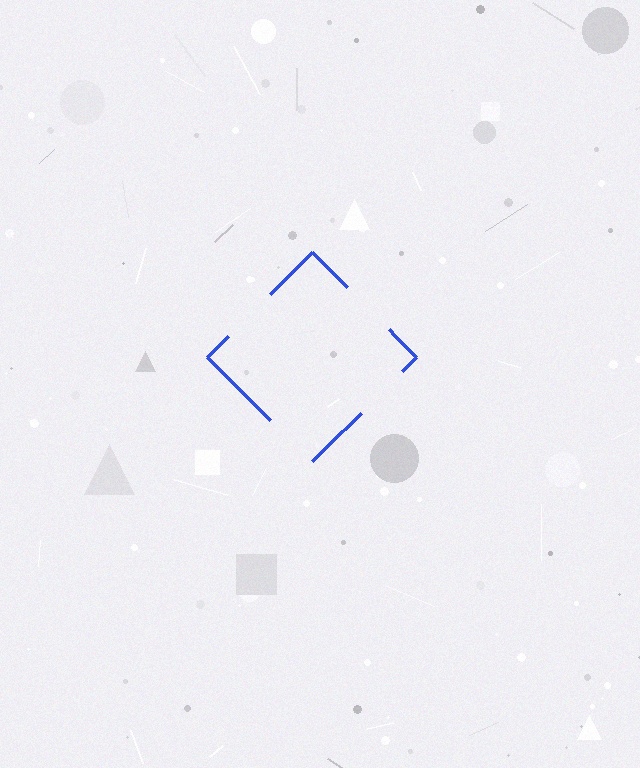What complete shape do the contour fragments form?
The contour fragments form a diamond.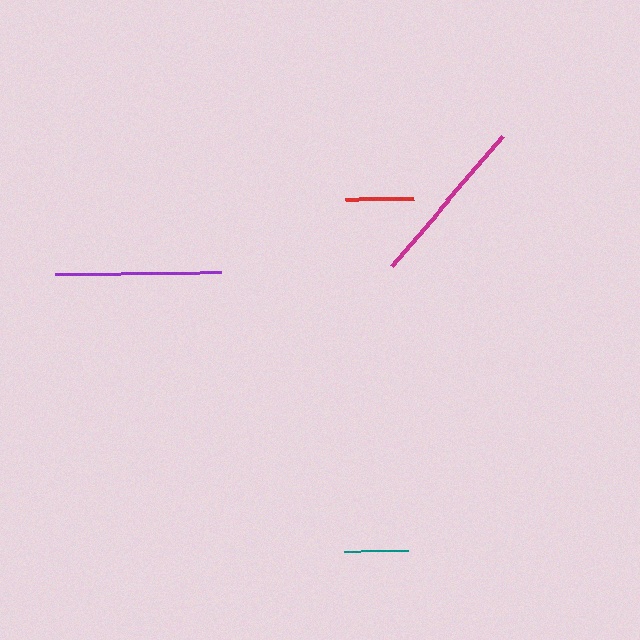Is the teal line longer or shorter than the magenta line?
The magenta line is longer than the teal line.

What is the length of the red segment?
The red segment is approximately 68 pixels long.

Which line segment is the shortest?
The teal line is the shortest at approximately 64 pixels.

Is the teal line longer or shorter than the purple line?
The purple line is longer than the teal line.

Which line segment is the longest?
The magenta line is the longest at approximately 171 pixels.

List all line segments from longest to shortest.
From longest to shortest: magenta, purple, red, teal.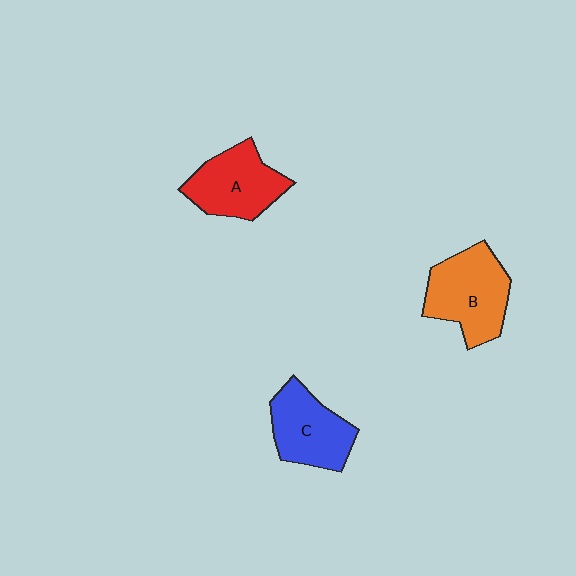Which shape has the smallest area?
Shape C (blue).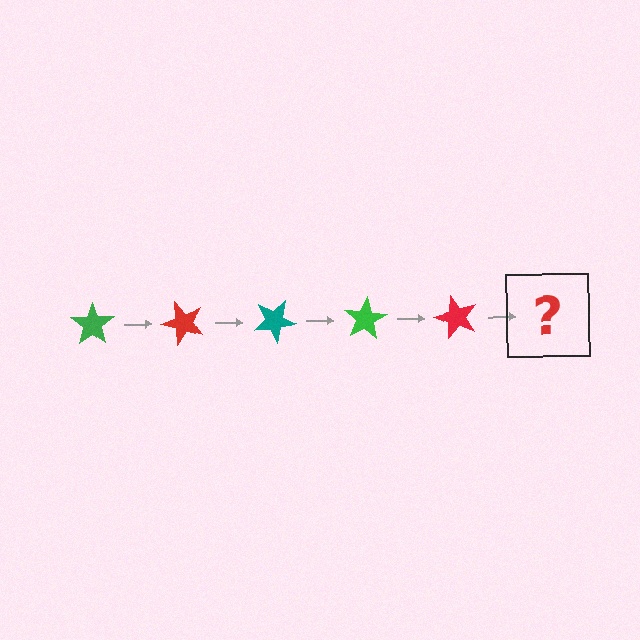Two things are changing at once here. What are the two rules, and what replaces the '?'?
The two rules are that it rotates 50 degrees each step and the color cycles through green, red, and teal. The '?' should be a teal star, rotated 250 degrees from the start.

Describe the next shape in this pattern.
It should be a teal star, rotated 250 degrees from the start.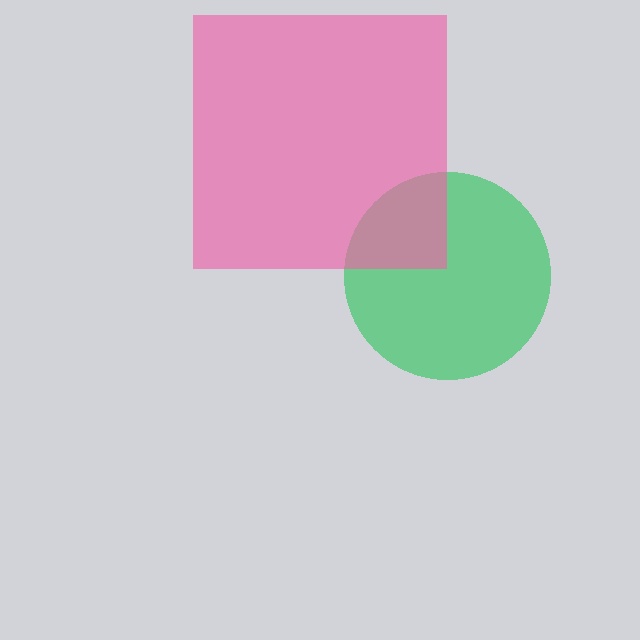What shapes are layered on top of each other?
The layered shapes are: a green circle, a pink square.